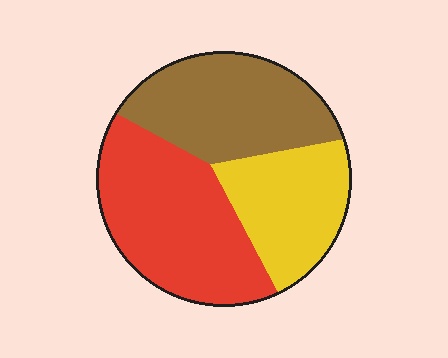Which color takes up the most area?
Red, at roughly 40%.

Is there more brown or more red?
Red.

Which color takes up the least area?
Yellow, at roughly 25%.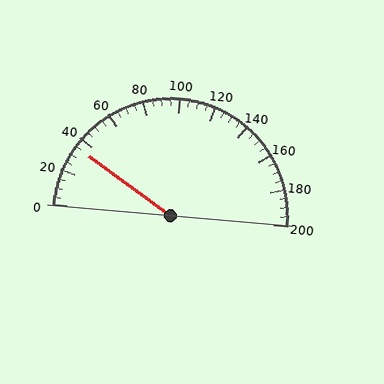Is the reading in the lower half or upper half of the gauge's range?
The reading is in the lower half of the range (0 to 200).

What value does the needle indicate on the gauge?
The needle indicates approximately 35.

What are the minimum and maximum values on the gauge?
The gauge ranges from 0 to 200.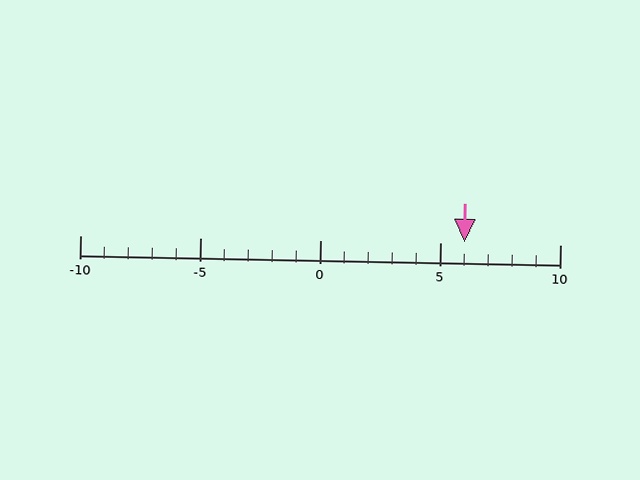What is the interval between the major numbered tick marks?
The major tick marks are spaced 5 units apart.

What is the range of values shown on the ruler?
The ruler shows values from -10 to 10.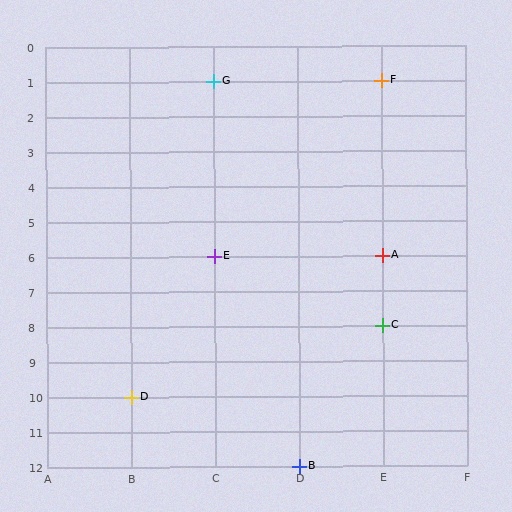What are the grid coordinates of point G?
Point G is at grid coordinates (C, 1).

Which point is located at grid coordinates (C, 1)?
Point G is at (C, 1).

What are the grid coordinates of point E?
Point E is at grid coordinates (C, 6).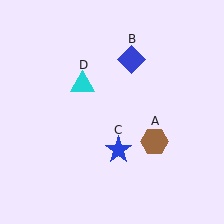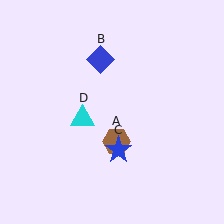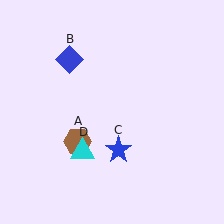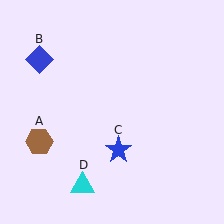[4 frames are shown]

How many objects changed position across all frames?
3 objects changed position: brown hexagon (object A), blue diamond (object B), cyan triangle (object D).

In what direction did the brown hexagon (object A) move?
The brown hexagon (object A) moved left.